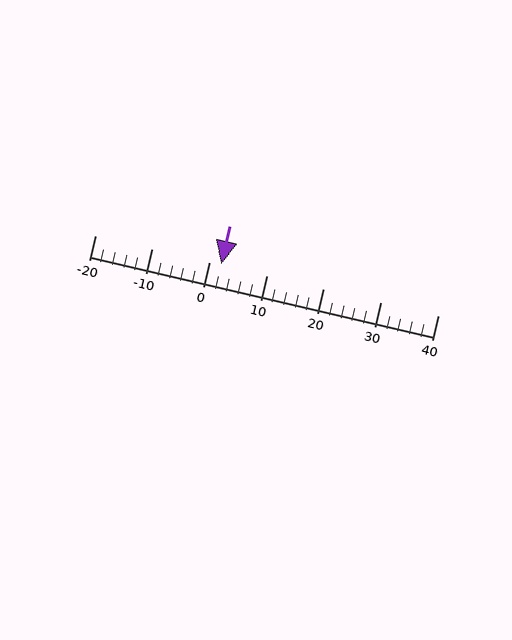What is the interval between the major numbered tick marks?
The major tick marks are spaced 10 units apart.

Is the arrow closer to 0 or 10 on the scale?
The arrow is closer to 0.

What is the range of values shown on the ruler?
The ruler shows values from -20 to 40.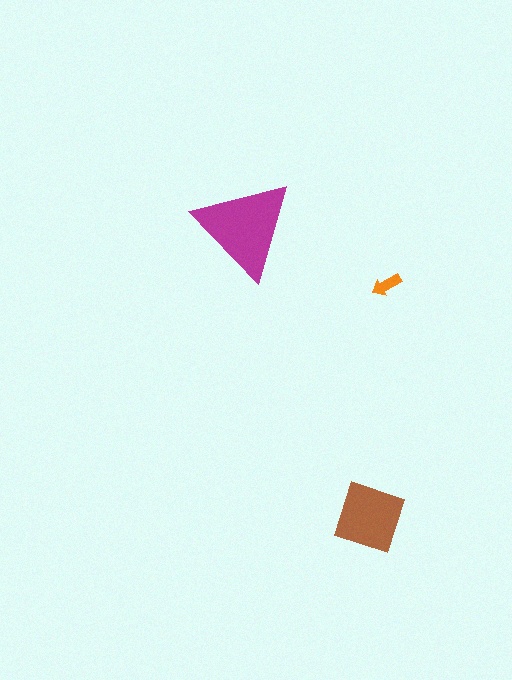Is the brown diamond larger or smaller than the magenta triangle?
Smaller.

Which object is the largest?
The magenta triangle.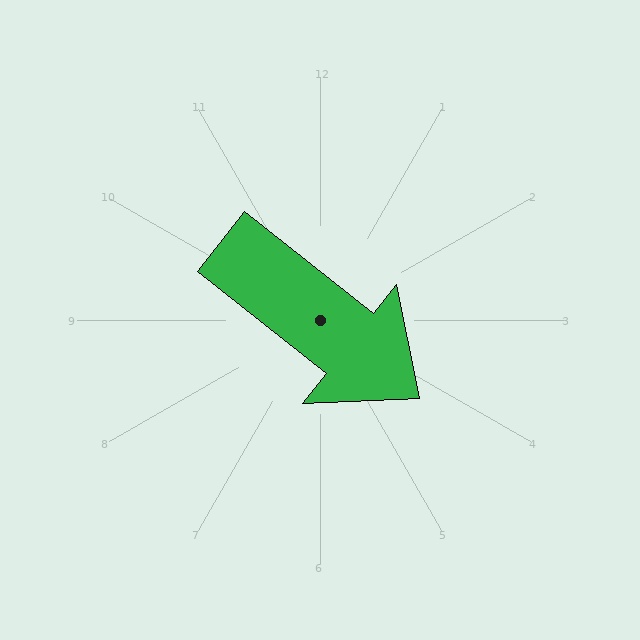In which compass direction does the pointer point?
Southeast.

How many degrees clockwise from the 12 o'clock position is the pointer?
Approximately 128 degrees.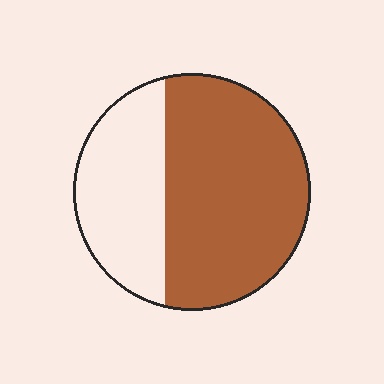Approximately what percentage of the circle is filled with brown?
Approximately 65%.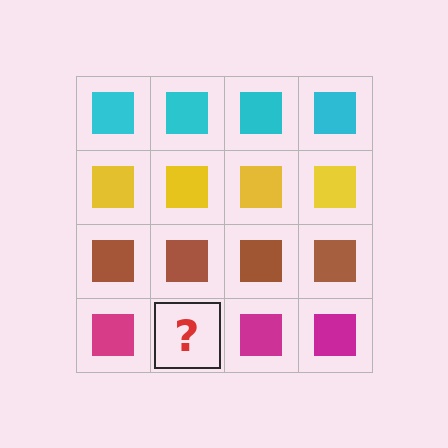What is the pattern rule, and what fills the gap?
The rule is that each row has a consistent color. The gap should be filled with a magenta square.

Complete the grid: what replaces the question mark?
The question mark should be replaced with a magenta square.